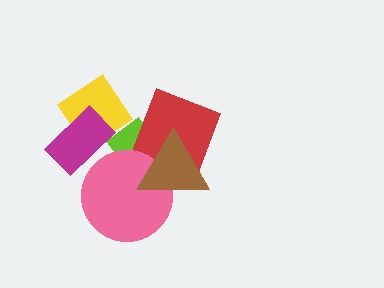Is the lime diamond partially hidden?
Yes, it is partially covered by another shape.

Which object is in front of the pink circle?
The brown triangle is in front of the pink circle.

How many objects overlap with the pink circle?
3 objects overlap with the pink circle.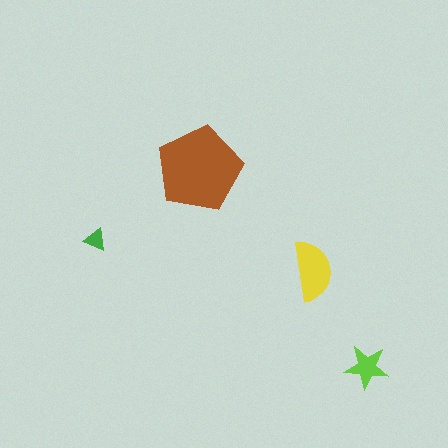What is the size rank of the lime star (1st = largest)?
3rd.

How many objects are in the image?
There are 4 objects in the image.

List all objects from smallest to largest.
The green triangle, the lime star, the yellow semicircle, the brown pentagon.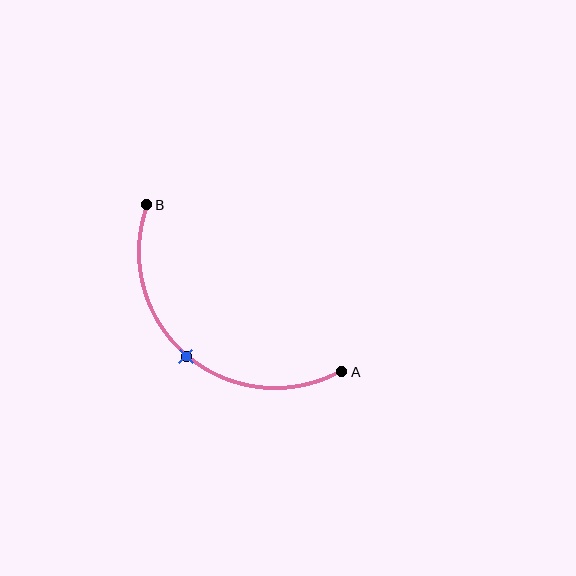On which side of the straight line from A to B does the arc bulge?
The arc bulges below and to the left of the straight line connecting A and B.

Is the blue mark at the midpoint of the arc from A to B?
Yes. The blue mark lies on the arc at equal arc-length from both A and B — it is the arc midpoint.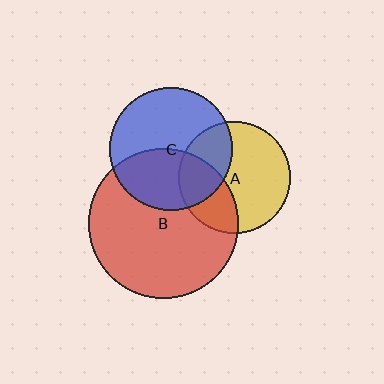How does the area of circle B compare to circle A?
Approximately 1.8 times.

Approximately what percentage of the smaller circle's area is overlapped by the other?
Approximately 30%.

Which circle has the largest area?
Circle B (red).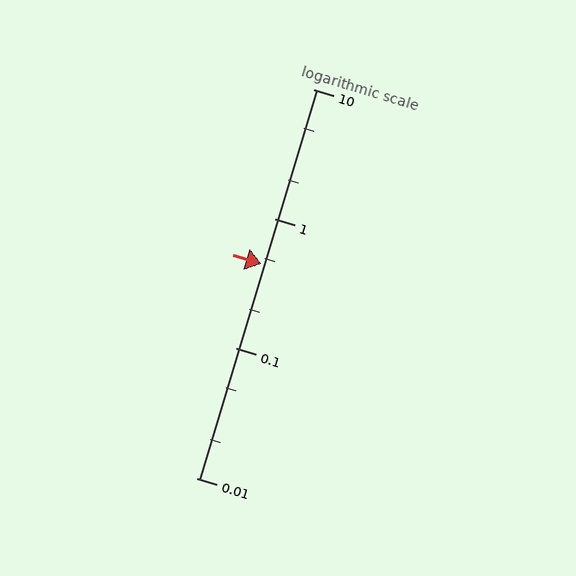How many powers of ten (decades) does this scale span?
The scale spans 3 decades, from 0.01 to 10.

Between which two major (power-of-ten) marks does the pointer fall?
The pointer is between 0.1 and 1.